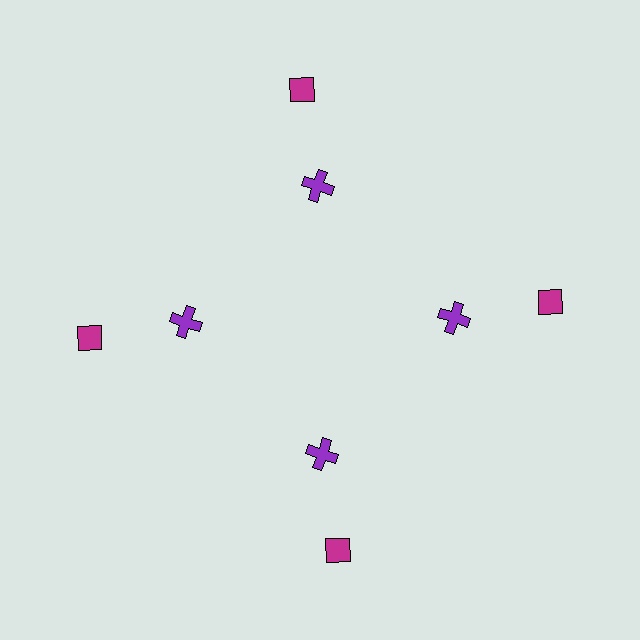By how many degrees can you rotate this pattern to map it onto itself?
The pattern maps onto itself every 90 degrees of rotation.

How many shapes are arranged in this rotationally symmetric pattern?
There are 8 shapes, arranged in 4 groups of 2.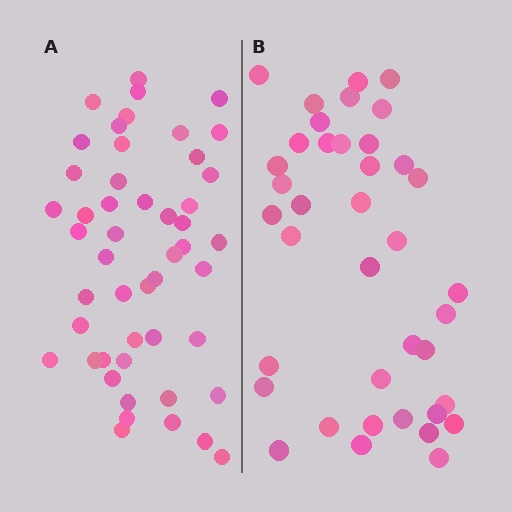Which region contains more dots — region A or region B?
Region A (the left region) has more dots.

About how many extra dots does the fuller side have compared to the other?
Region A has roughly 10 or so more dots than region B.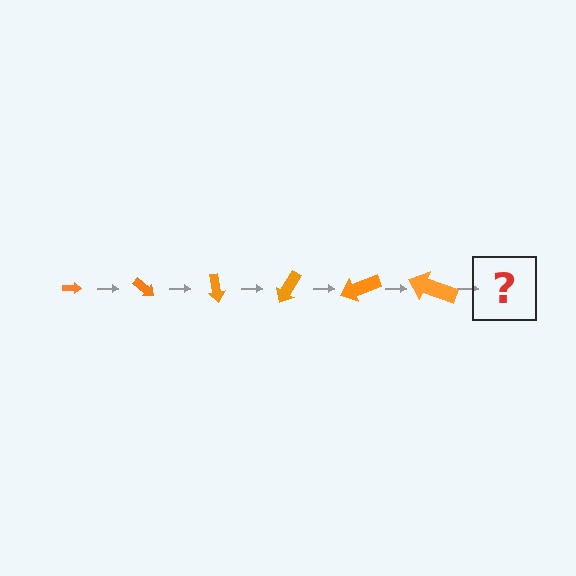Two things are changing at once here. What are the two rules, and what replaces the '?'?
The two rules are that the arrow grows larger each step and it rotates 40 degrees each step. The '?' should be an arrow, larger than the previous one and rotated 240 degrees from the start.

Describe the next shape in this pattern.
It should be an arrow, larger than the previous one and rotated 240 degrees from the start.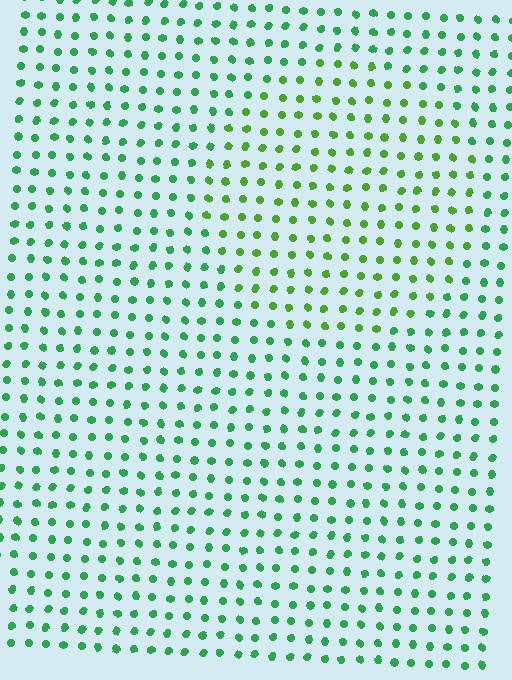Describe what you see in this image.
The image is filled with small green elements in a uniform arrangement. A circle-shaped region is visible where the elements are tinted to a slightly different hue, forming a subtle color boundary.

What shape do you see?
I see a circle.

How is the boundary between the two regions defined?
The boundary is defined purely by a slight shift in hue (about 32 degrees). Spacing, size, and orientation are identical on both sides.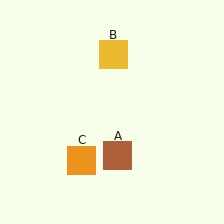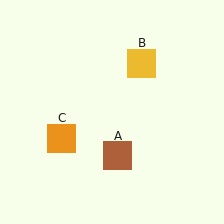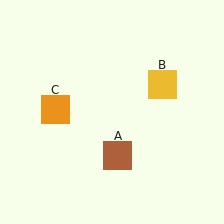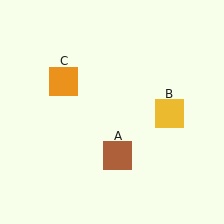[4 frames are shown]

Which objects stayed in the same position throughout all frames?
Brown square (object A) remained stationary.